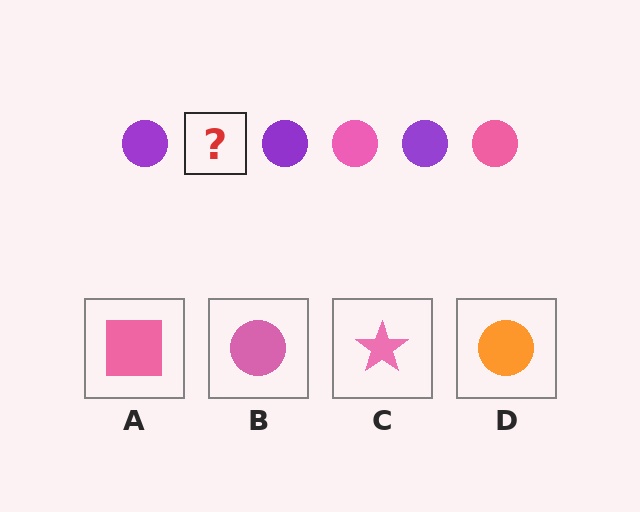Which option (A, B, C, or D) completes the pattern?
B.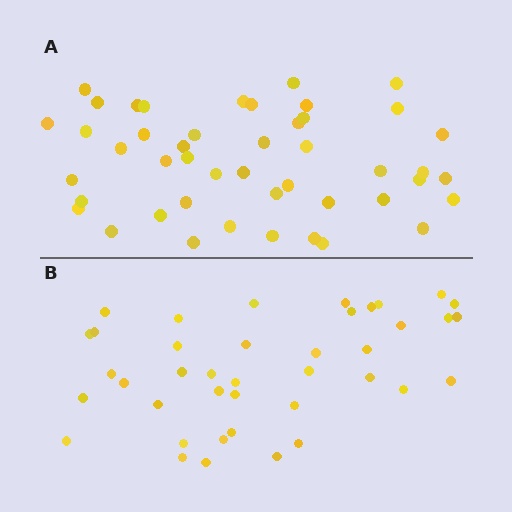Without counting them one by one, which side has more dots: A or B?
Region A (the top region) has more dots.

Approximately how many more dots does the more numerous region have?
Region A has about 6 more dots than region B.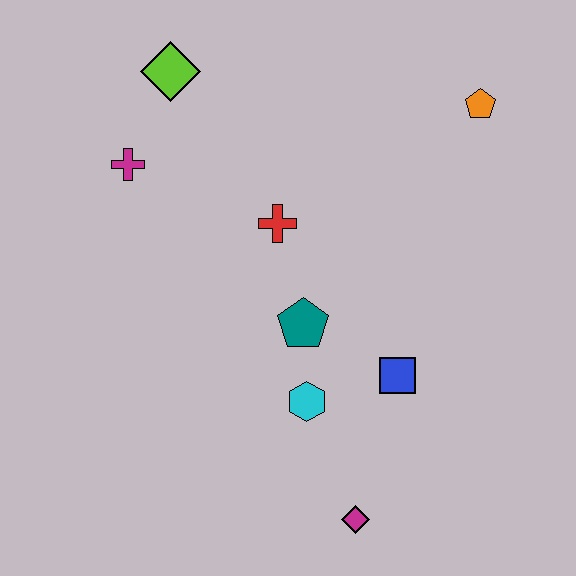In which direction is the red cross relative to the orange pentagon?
The red cross is to the left of the orange pentagon.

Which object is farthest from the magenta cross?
The magenta diamond is farthest from the magenta cross.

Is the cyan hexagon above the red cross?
No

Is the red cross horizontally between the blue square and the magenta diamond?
No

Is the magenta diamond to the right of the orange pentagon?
No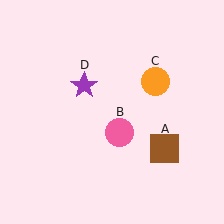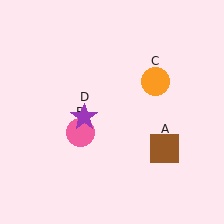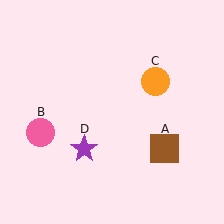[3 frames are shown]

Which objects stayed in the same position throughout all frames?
Brown square (object A) and orange circle (object C) remained stationary.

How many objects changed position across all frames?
2 objects changed position: pink circle (object B), purple star (object D).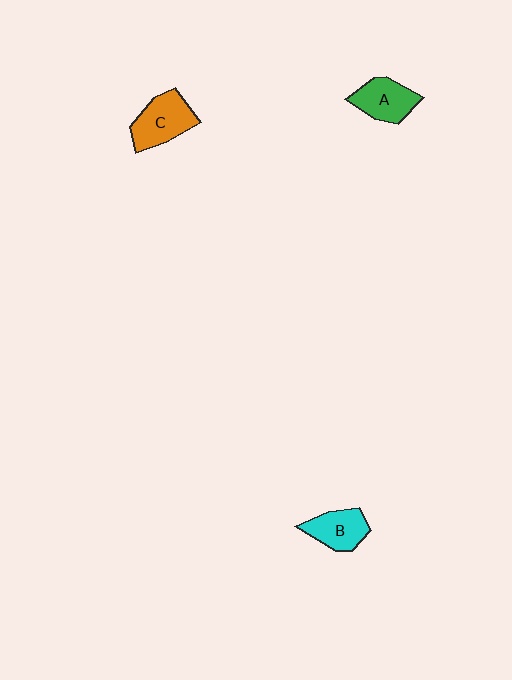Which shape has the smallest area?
Shape B (cyan).